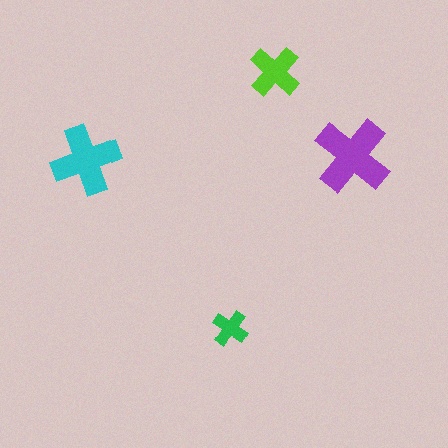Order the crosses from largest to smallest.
the purple one, the cyan one, the lime one, the green one.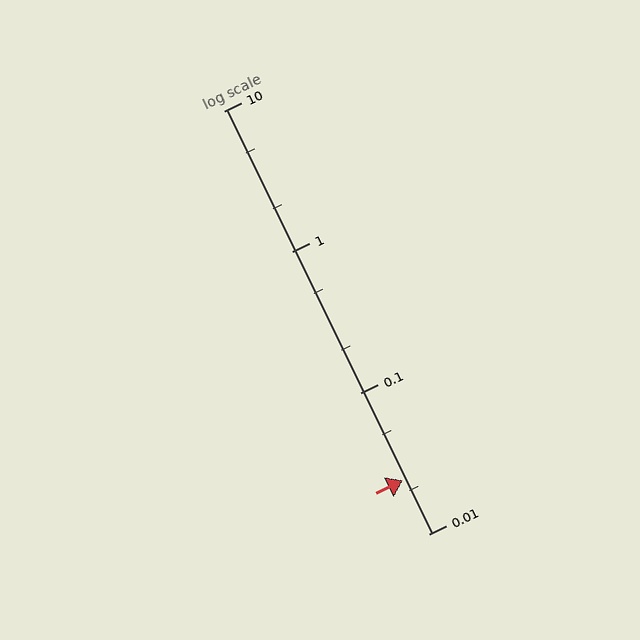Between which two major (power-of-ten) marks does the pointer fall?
The pointer is between 0.01 and 0.1.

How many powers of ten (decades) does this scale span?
The scale spans 3 decades, from 0.01 to 10.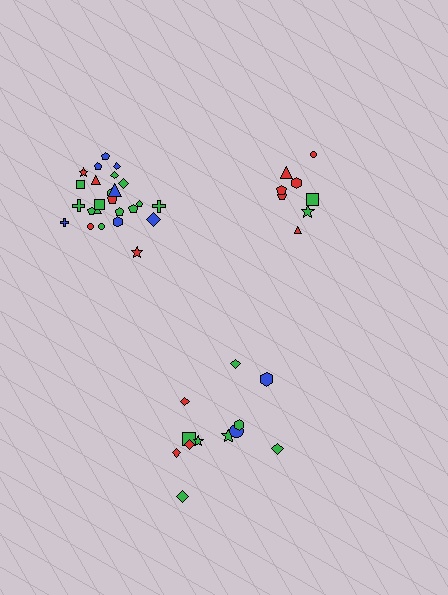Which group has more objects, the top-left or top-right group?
The top-left group.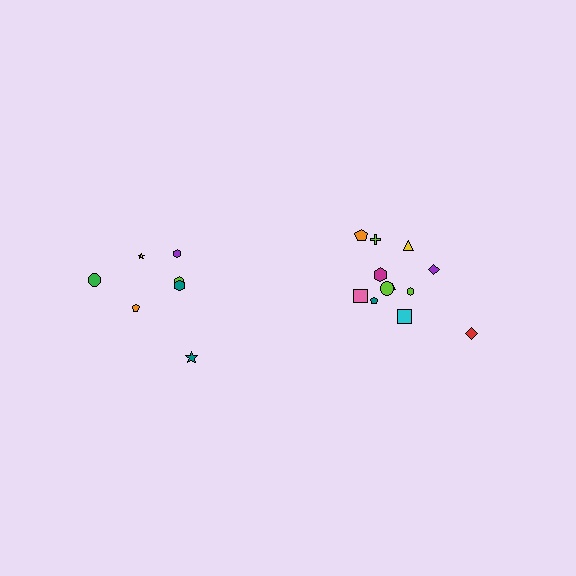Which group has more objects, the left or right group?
The right group.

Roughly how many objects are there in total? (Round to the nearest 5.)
Roughly 20 objects in total.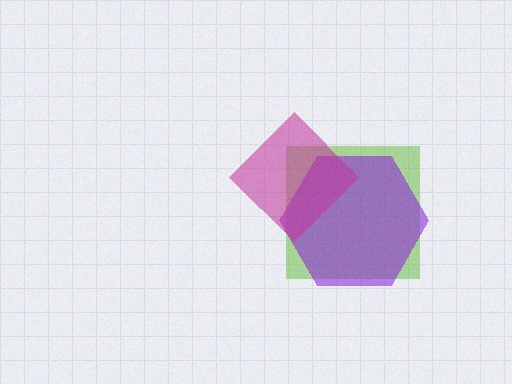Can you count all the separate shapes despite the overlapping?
Yes, there are 3 separate shapes.